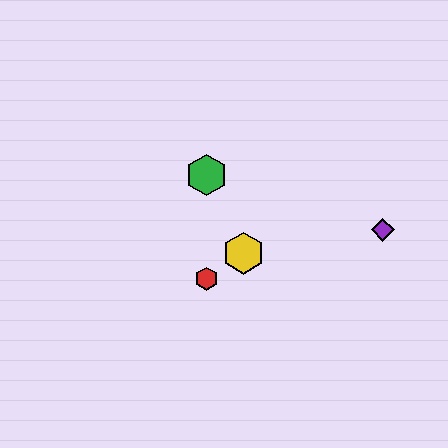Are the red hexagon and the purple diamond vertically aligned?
No, the red hexagon is at x≈206 and the purple diamond is at x≈383.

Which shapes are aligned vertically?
The red hexagon, the blue triangle, the green hexagon are aligned vertically.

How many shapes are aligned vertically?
3 shapes (the red hexagon, the blue triangle, the green hexagon) are aligned vertically.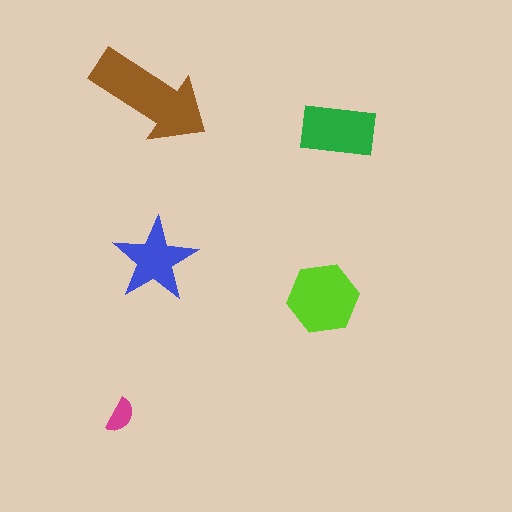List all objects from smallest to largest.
The magenta semicircle, the blue star, the green rectangle, the lime hexagon, the brown arrow.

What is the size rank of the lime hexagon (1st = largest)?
2nd.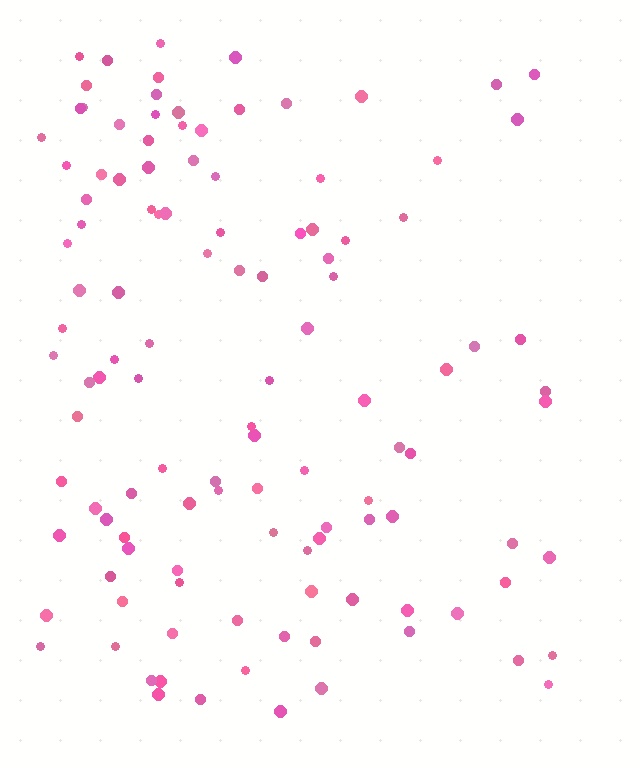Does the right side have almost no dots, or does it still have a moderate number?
Still a moderate number, just noticeably fewer than the left.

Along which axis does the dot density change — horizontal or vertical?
Horizontal.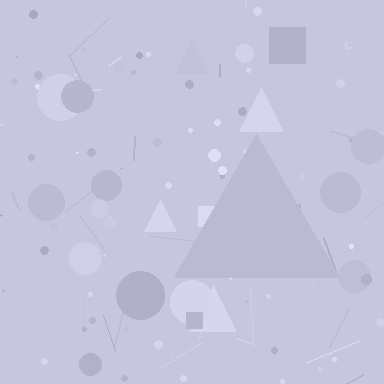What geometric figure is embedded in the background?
A triangle is embedded in the background.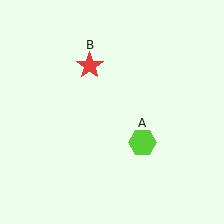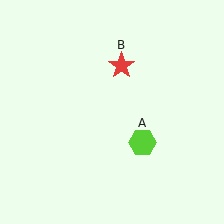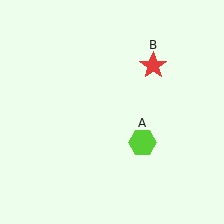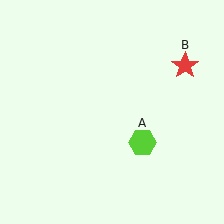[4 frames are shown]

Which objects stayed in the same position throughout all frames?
Lime hexagon (object A) remained stationary.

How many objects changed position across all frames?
1 object changed position: red star (object B).